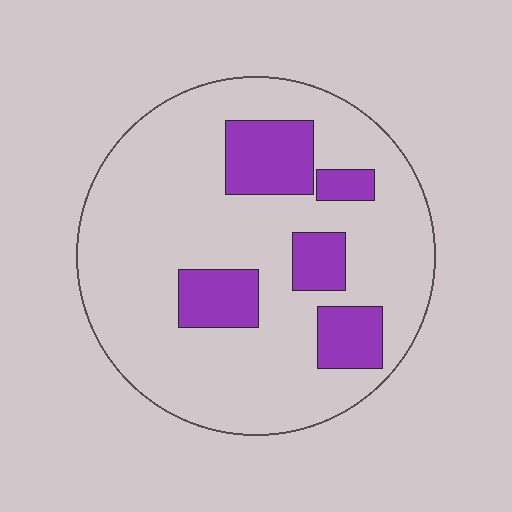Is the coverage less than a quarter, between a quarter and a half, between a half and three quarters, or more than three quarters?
Less than a quarter.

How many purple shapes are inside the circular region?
5.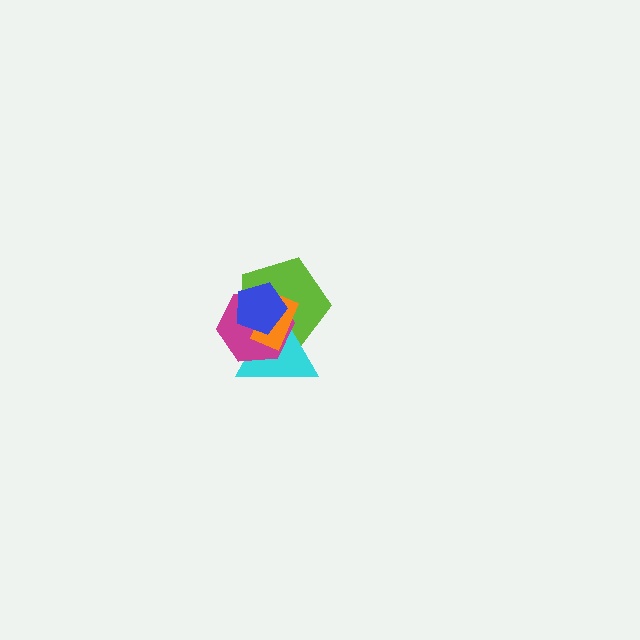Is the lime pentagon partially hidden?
Yes, it is partially covered by another shape.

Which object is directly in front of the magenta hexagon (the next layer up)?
The orange rectangle is directly in front of the magenta hexagon.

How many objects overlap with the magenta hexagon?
4 objects overlap with the magenta hexagon.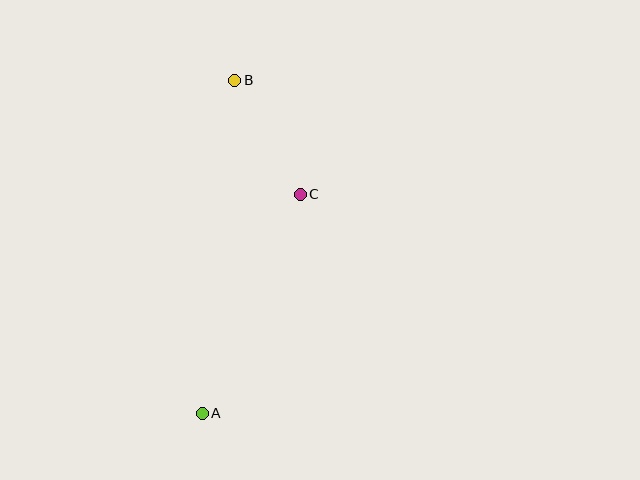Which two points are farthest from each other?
Points A and B are farthest from each other.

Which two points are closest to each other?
Points B and C are closest to each other.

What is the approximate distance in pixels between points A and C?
The distance between A and C is approximately 240 pixels.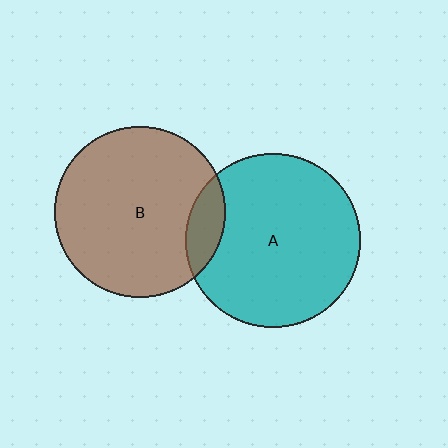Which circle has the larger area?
Circle A (teal).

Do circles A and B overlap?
Yes.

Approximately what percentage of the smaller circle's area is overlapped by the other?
Approximately 10%.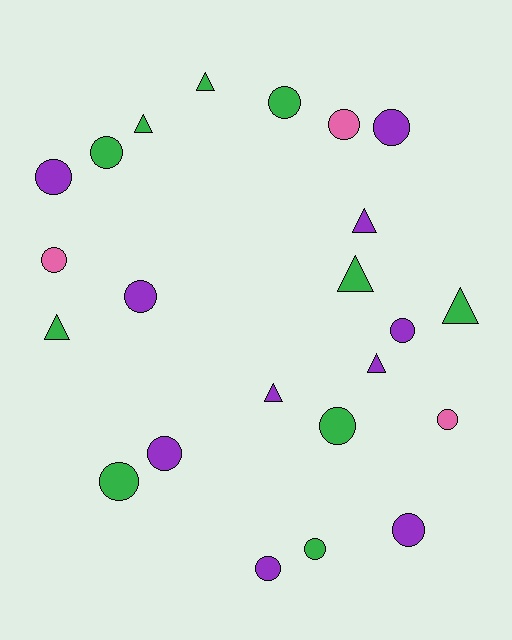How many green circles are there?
There are 5 green circles.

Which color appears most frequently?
Green, with 10 objects.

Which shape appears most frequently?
Circle, with 15 objects.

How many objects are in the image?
There are 23 objects.